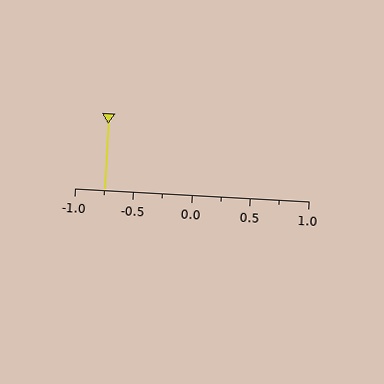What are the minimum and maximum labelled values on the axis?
The axis runs from -1.0 to 1.0.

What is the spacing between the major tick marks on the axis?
The major ticks are spaced 0.5 apart.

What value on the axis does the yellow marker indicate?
The marker indicates approximately -0.75.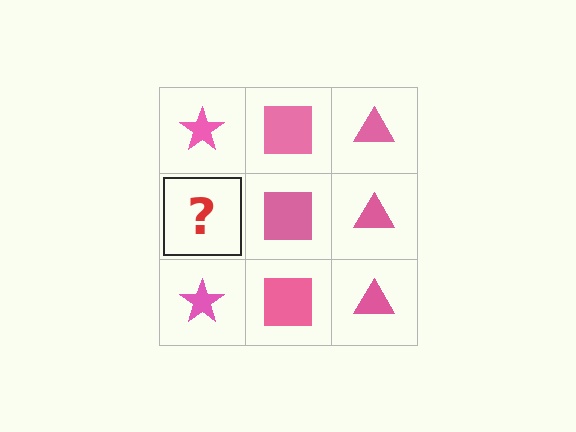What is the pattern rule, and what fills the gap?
The rule is that each column has a consistent shape. The gap should be filled with a pink star.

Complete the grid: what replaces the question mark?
The question mark should be replaced with a pink star.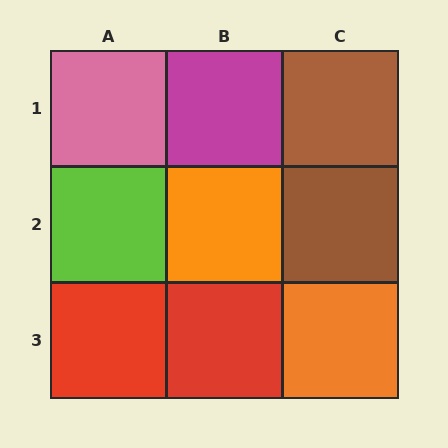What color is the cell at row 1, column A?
Pink.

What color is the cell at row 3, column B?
Red.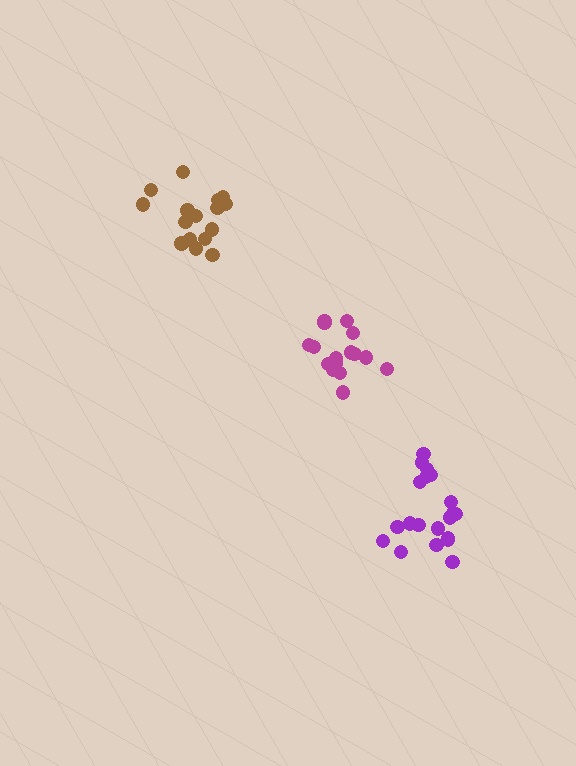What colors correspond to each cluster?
The clusters are colored: brown, magenta, purple.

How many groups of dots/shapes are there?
There are 3 groups.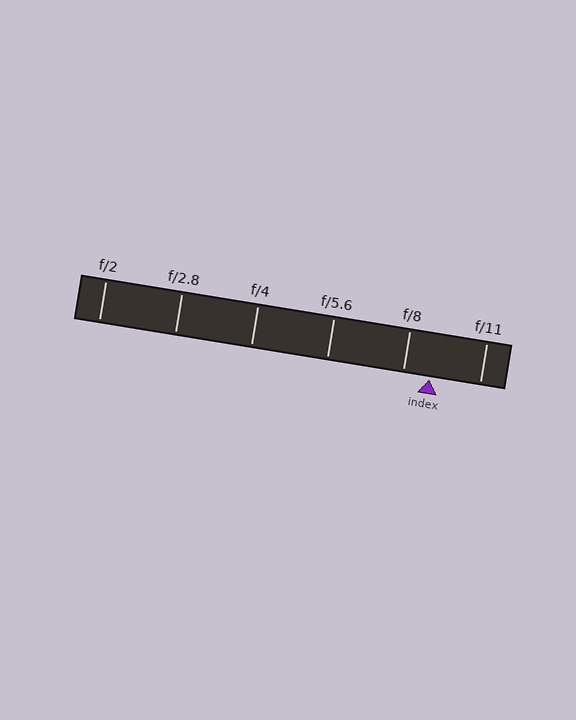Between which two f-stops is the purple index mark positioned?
The index mark is between f/8 and f/11.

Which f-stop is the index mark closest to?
The index mark is closest to f/8.